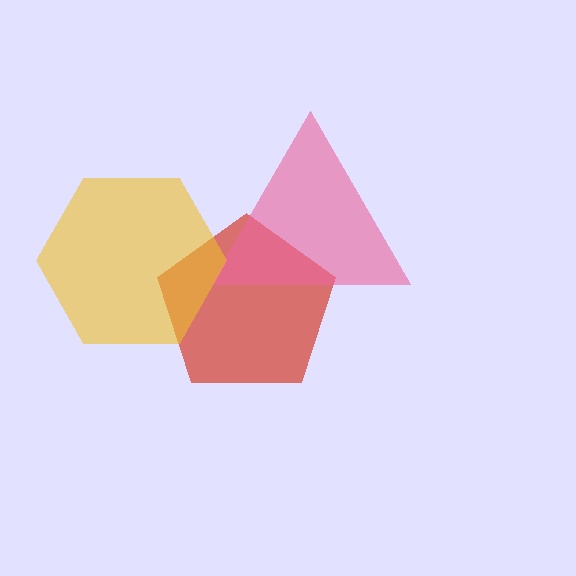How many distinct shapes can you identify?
There are 3 distinct shapes: a red pentagon, a pink triangle, a yellow hexagon.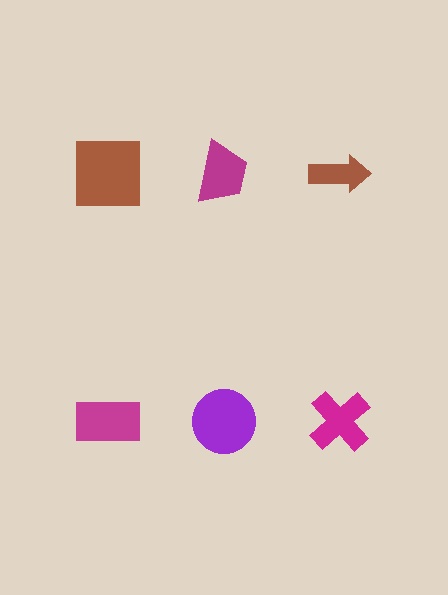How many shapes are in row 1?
3 shapes.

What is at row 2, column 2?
A purple circle.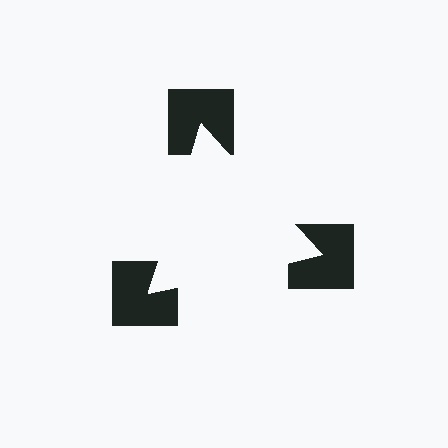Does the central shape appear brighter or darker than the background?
It typically appears slightly brighter than the background, even though no actual brightness change is drawn.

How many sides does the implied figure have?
3 sides.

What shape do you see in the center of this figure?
An illusory triangle — its edges are inferred from the aligned wedge cuts in the notched squares, not physically drawn.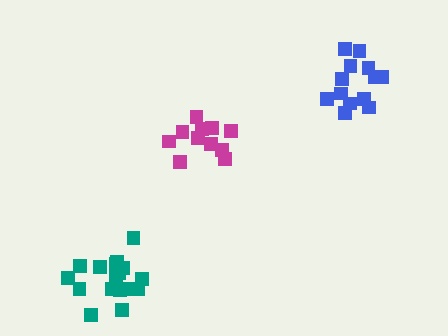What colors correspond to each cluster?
The clusters are colored: magenta, teal, blue.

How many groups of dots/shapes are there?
There are 3 groups.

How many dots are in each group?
Group 1: 11 dots, Group 2: 17 dots, Group 3: 14 dots (42 total).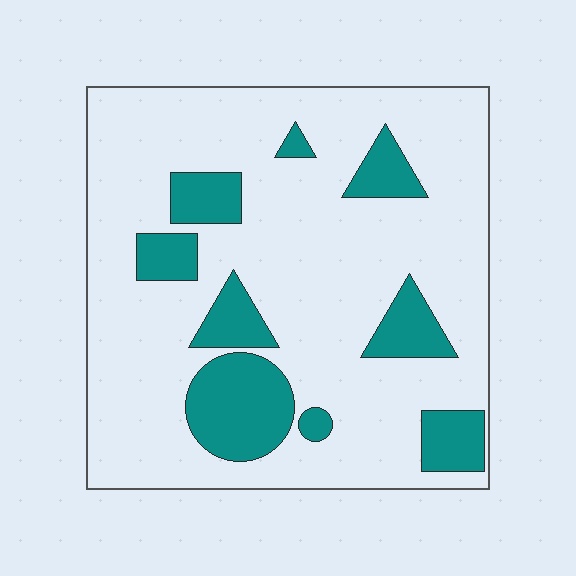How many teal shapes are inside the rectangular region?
9.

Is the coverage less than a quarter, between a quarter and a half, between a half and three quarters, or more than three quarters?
Less than a quarter.